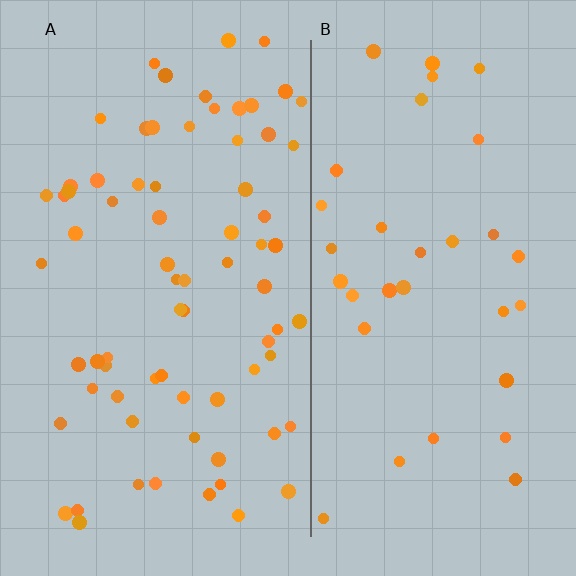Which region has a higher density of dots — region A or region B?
A (the left).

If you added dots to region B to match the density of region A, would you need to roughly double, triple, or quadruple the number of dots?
Approximately double.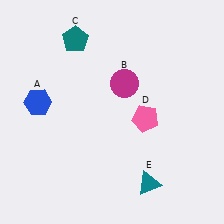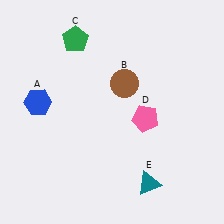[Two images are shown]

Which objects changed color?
B changed from magenta to brown. C changed from teal to green.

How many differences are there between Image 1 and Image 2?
There are 2 differences between the two images.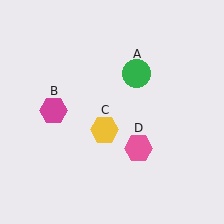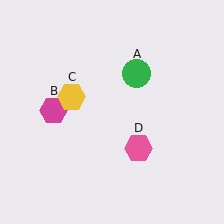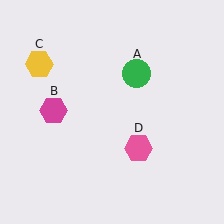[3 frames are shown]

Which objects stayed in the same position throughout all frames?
Green circle (object A) and magenta hexagon (object B) and pink hexagon (object D) remained stationary.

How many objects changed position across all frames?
1 object changed position: yellow hexagon (object C).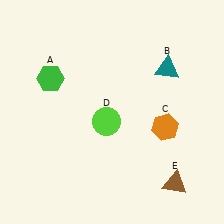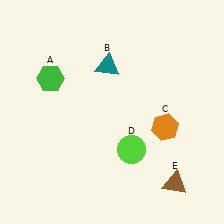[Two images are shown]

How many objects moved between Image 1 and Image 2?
2 objects moved between the two images.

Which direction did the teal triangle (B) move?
The teal triangle (B) moved left.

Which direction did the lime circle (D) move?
The lime circle (D) moved down.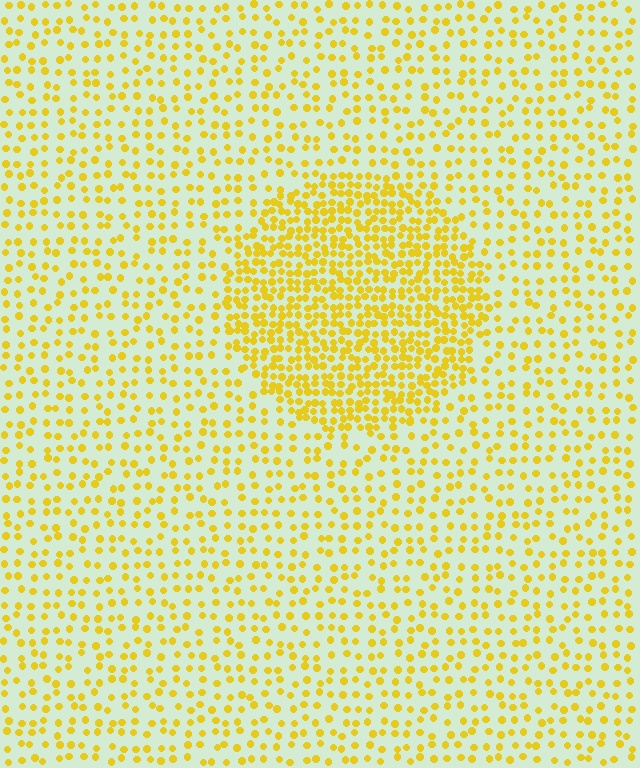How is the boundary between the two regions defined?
The boundary is defined by a change in element density (approximately 2.3x ratio). All elements are the same color, size, and shape.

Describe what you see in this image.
The image contains small yellow elements arranged at two different densities. A circle-shaped region is visible where the elements are more densely packed than the surrounding area.